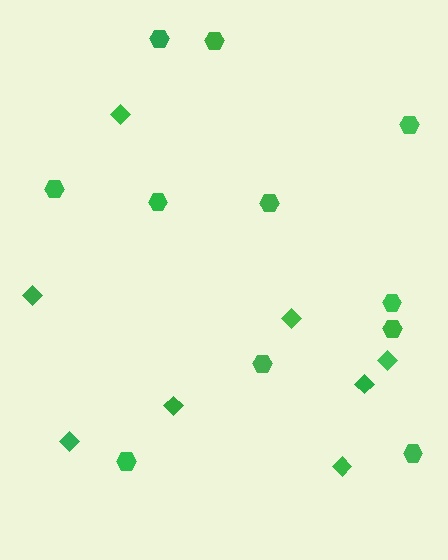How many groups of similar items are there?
There are 2 groups: one group of hexagons (11) and one group of diamonds (8).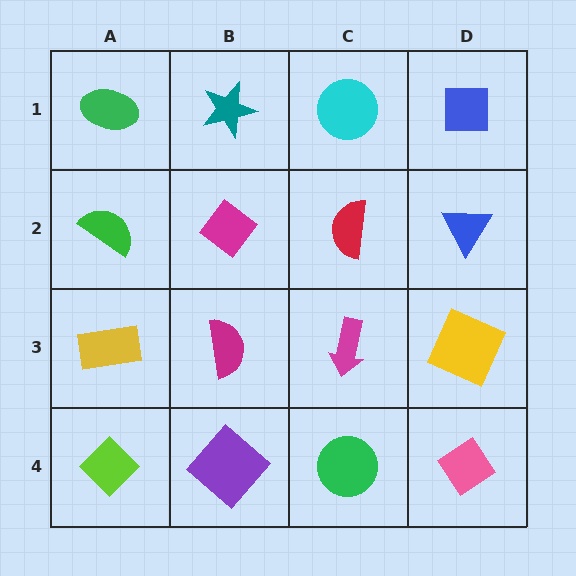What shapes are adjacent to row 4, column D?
A yellow square (row 3, column D), a green circle (row 4, column C).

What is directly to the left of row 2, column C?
A magenta diamond.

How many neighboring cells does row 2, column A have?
3.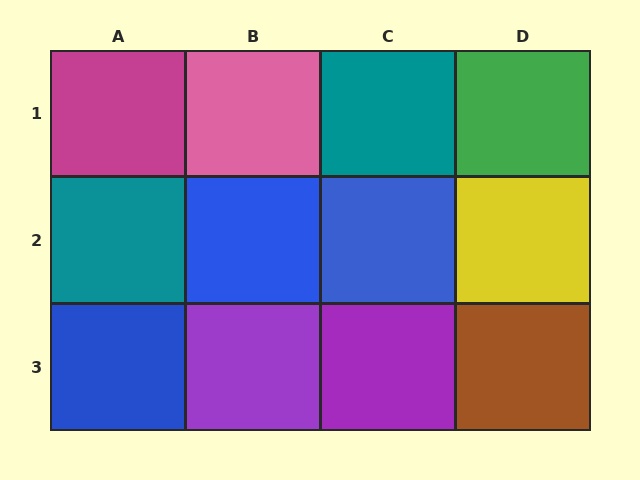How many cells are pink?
1 cell is pink.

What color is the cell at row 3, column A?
Blue.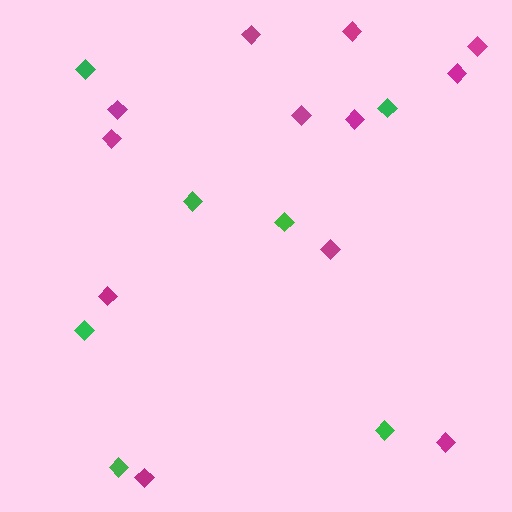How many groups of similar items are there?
There are 2 groups: one group of green diamonds (7) and one group of magenta diamonds (12).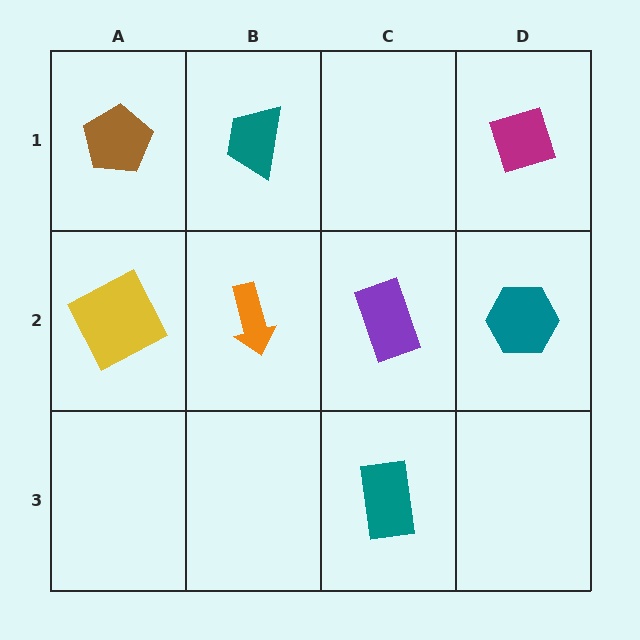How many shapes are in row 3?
1 shape.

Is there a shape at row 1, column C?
No, that cell is empty.